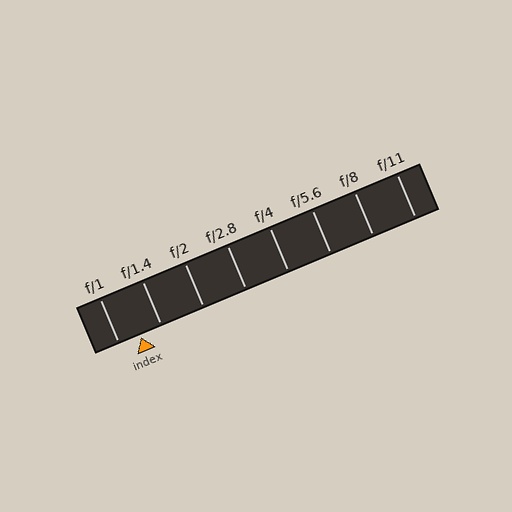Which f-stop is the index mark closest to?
The index mark is closest to f/1.4.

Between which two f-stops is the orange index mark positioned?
The index mark is between f/1 and f/1.4.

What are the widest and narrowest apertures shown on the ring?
The widest aperture shown is f/1 and the narrowest is f/11.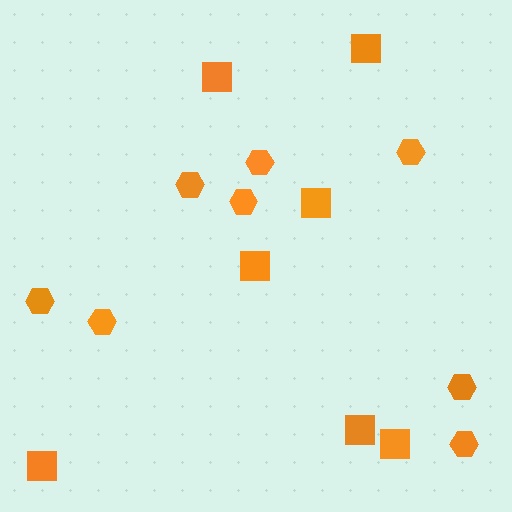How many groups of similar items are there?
There are 2 groups: one group of squares (7) and one group of hexagons (8).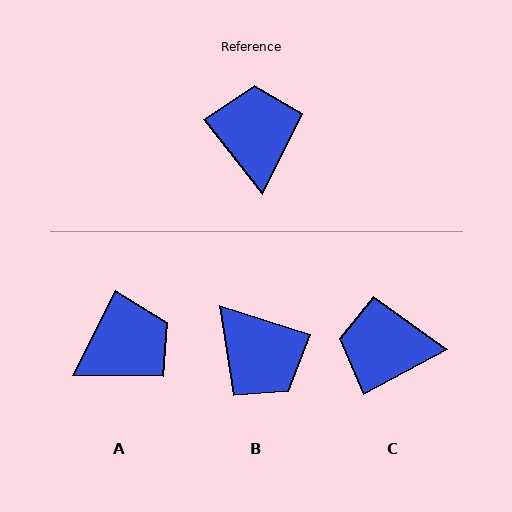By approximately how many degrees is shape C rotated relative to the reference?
Approximately 80 degrees counter-clockwise.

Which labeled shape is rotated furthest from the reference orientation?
B, about 145 degrees away.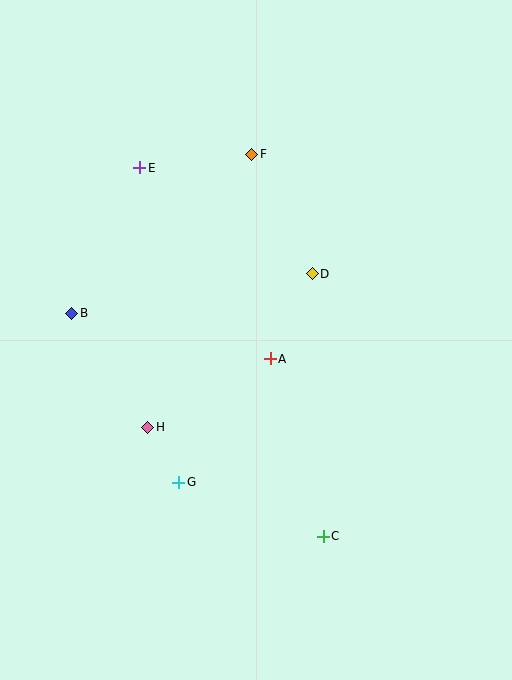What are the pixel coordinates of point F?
Point F is at (252, 154).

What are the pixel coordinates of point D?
Point D is at (312, 274).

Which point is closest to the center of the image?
Point A at (270, 359) is closest to the center.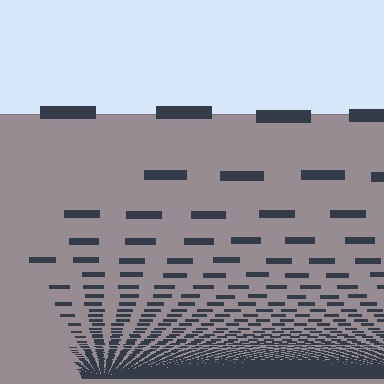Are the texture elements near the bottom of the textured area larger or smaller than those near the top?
Smaller. The gradient is inverted — elements near the bottom are smaller and denser.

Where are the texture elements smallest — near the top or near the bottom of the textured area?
Near the bottom.